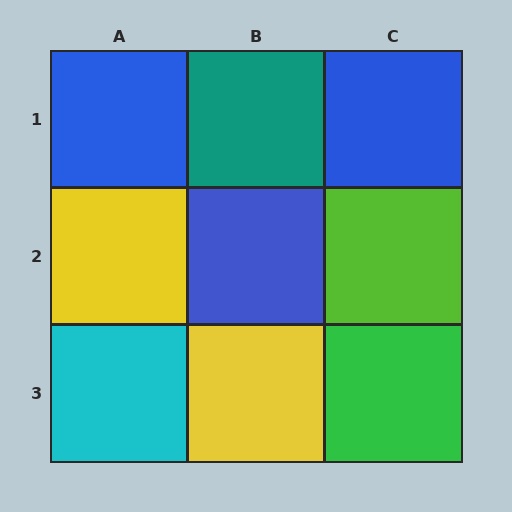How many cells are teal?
1 cell is teal.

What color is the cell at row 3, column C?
Green.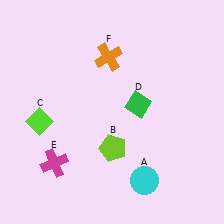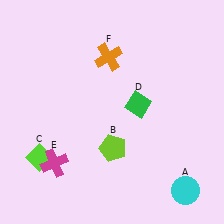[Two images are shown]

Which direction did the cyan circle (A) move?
The cyan circle (A) moved right.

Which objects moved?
The objects that moved are: the cyan circle (A), the lime diamond (C).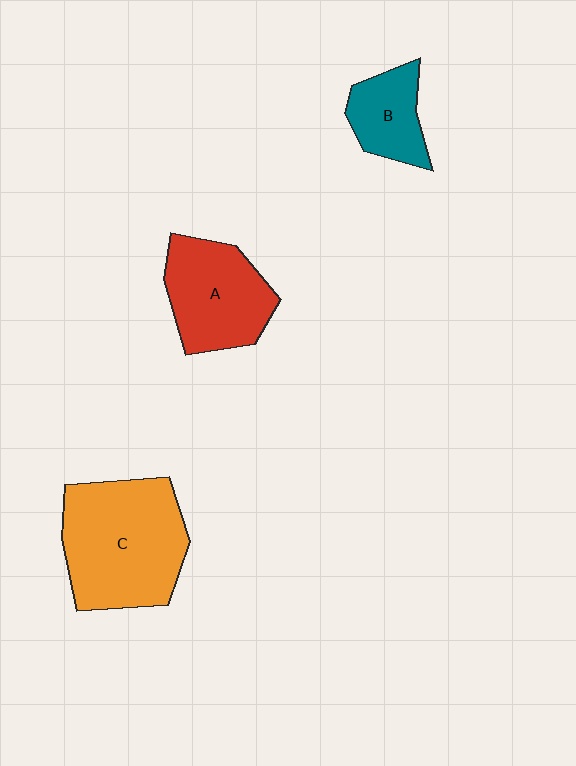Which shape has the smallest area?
Shape B (teal).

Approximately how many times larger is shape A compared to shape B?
Approximately 1.6 times.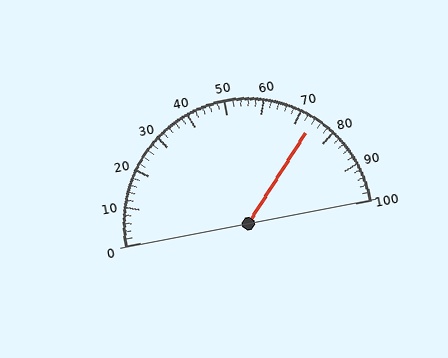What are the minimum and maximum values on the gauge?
The gauge ranges from 0 to 100.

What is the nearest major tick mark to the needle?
The nearest major tick mark is 70.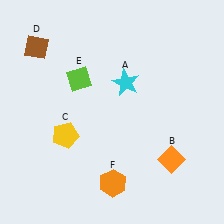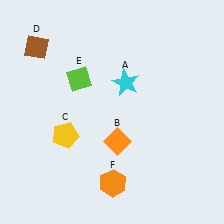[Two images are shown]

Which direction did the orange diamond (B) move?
The orange diamond (B) moved left.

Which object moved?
The orange diamond (B) moved left.